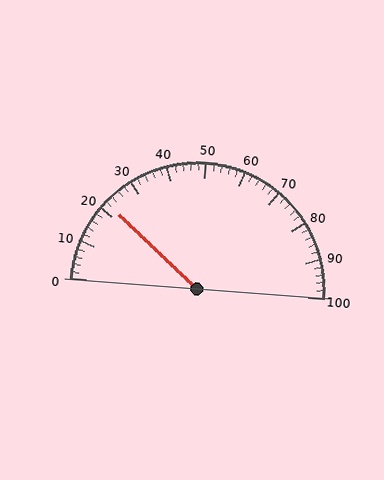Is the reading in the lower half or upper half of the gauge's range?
The reading is in the lower half of the range (0 to 100).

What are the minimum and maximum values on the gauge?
The gauge ranges from 0 to 100.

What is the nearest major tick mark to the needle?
The nearest major tick mark is 20.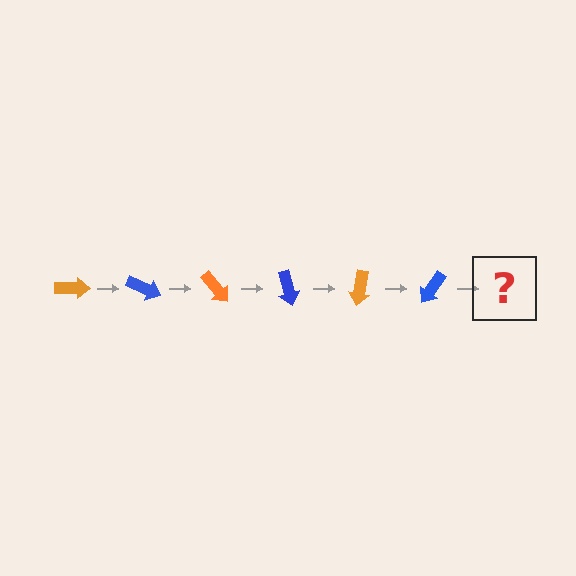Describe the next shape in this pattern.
It should be an orange arrow, rotated 150 degrees from the start.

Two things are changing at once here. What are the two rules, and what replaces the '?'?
The two rules are that it rotates 25 degrees each step and the color cycles through orange and blue. The '?' should be an orange arrow, rotated 150 degrees from the start.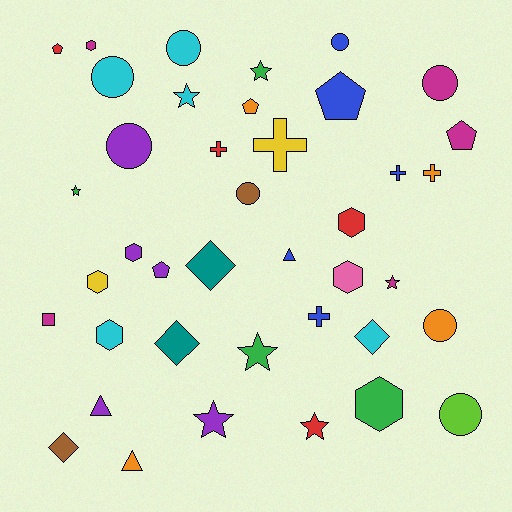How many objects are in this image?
There are 40 objects.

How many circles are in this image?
There are 8 circles.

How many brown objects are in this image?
There are 2 brown objects.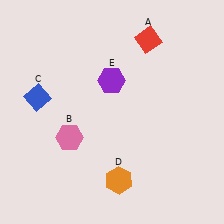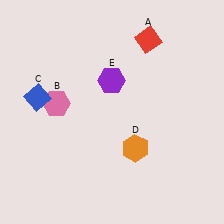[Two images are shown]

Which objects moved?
The objects that moved are: the pink hexagon (B), the orange hexagon (D).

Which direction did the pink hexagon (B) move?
The pink hexagon (B) moved up.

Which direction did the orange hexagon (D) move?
The orange hexagon (D) moved up.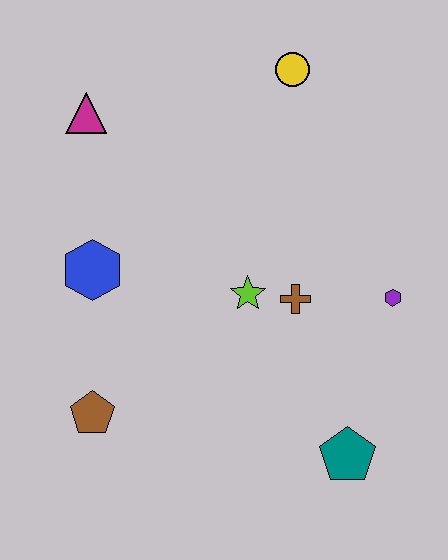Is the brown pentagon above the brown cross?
No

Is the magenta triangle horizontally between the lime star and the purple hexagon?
No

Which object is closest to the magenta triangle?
The blue hexagon is closest to the magenta triangle.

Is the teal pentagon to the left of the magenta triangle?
No